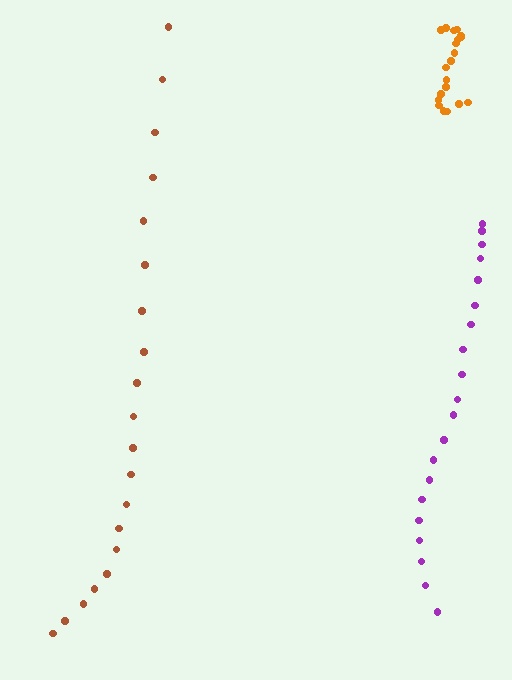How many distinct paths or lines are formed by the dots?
There are 3 distinct paths.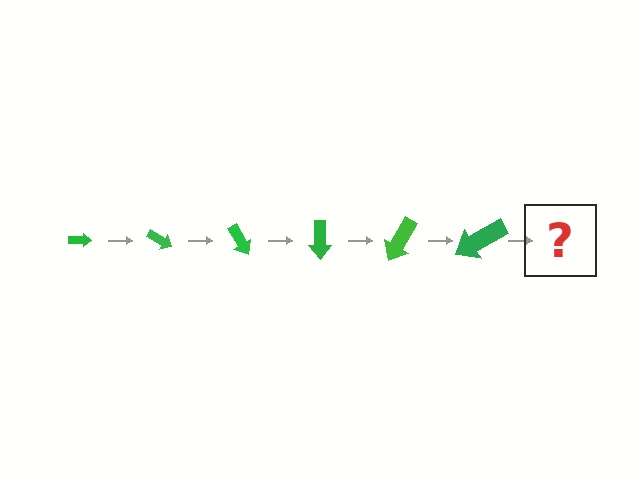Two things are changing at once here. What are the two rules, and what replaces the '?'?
The two rules are that the arrow grows larger each step and it rotates 30 degrees each step. The '?' should be an arrow, larger than the previous one and rotated 180 degrees from the start.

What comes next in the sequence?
The next element should be an arrow, larger than the previous one and rotated 180 degrees from the start.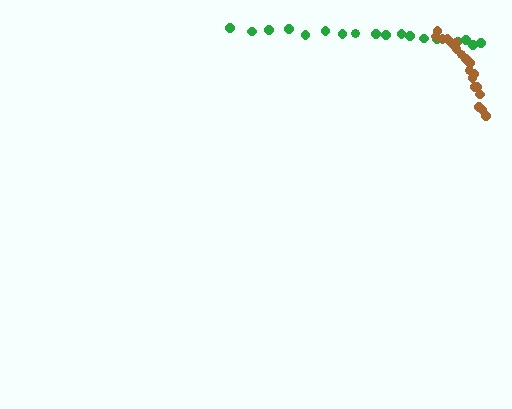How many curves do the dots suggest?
There are 2 distinct paths.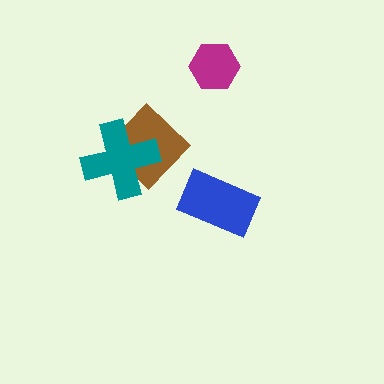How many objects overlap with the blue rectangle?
0 objects overlap with the blue rectangle.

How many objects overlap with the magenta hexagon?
0 objects overlap with the magenta hexagon.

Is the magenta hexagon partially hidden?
No, no other shape covers it.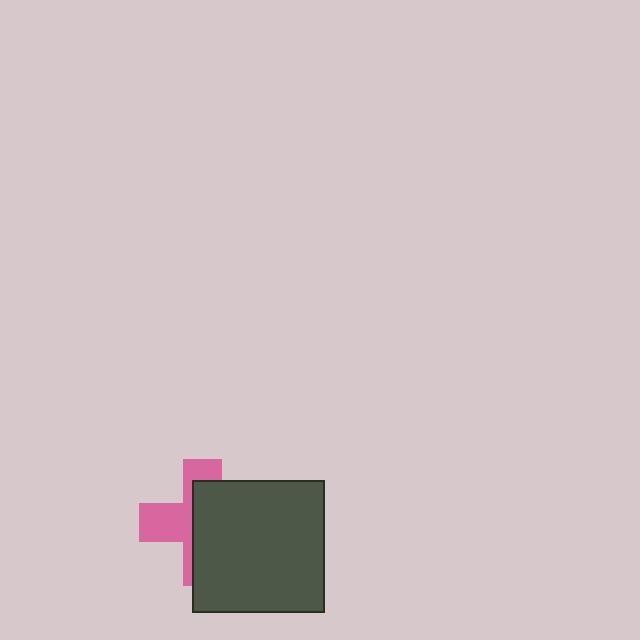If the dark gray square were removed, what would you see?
You would see the complete pink cross.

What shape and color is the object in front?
The object in front is a dark gray square.